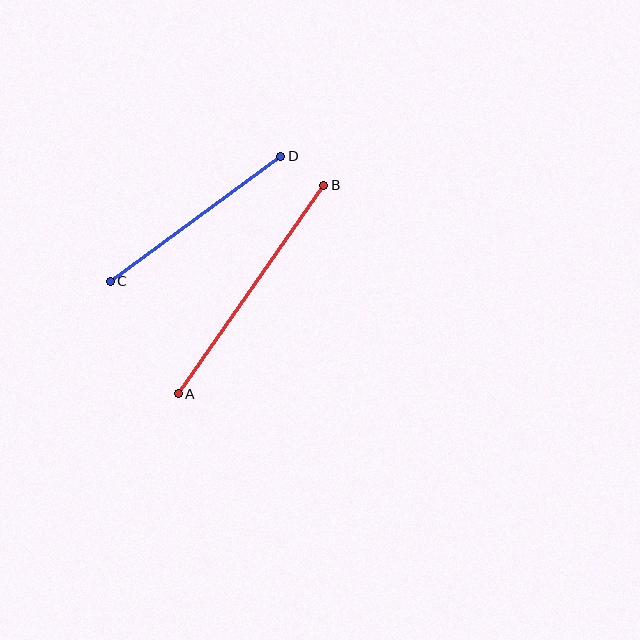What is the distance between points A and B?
The distance is approximately 254 pixels.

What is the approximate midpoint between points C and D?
The midpoint is at approximately (195, 219) pixels.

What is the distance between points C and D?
The distance is approximately 211 pixels.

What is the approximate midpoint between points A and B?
The midpoint is at approximately (251, 289) pixels.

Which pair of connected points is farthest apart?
Points A and B are farthest apart.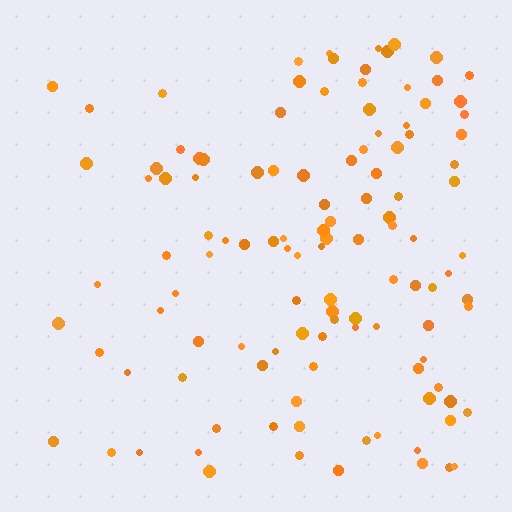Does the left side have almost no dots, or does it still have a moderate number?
Still a moderate number, just noticeably fewer than the right.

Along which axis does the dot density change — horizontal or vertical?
Horizontal.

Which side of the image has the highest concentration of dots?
The right.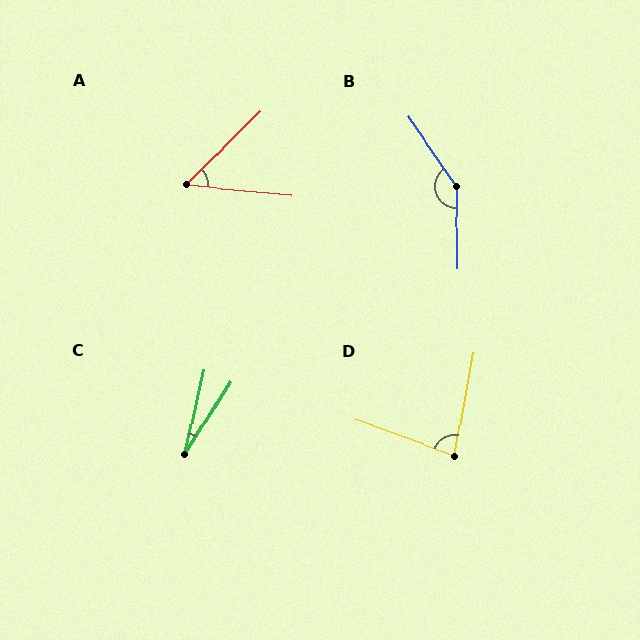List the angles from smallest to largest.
C (19°), A (50°), D (81°), B (146°).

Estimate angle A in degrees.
Approximately 50 degrees.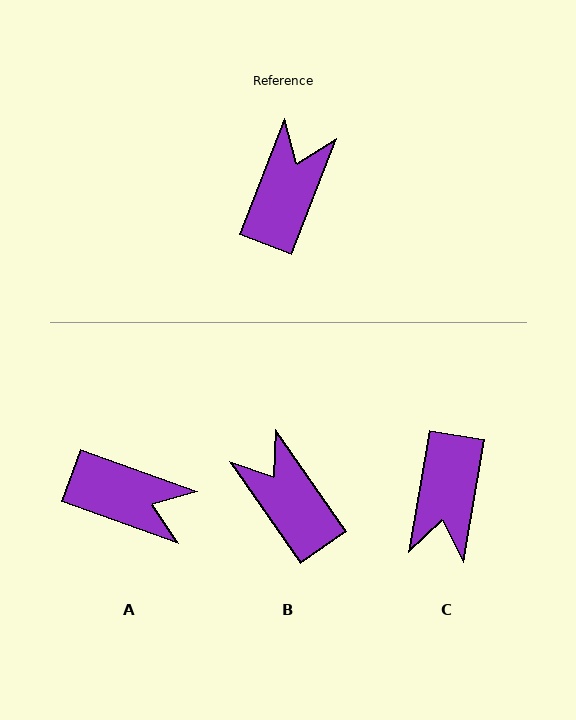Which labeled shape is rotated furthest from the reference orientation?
C, about 168 degrees away.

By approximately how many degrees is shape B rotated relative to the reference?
Approximately 56 degrees counter-clockwise.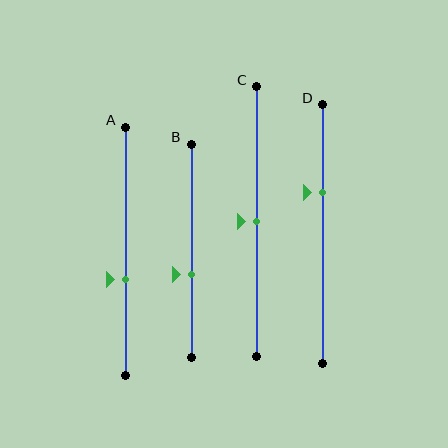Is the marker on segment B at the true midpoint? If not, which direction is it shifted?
No, the marker on segment B is shifted downward by about 11% of the segment length.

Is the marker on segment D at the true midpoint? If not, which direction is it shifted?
No, the marker on segment D is shifted upward by about 16% of the segment length.